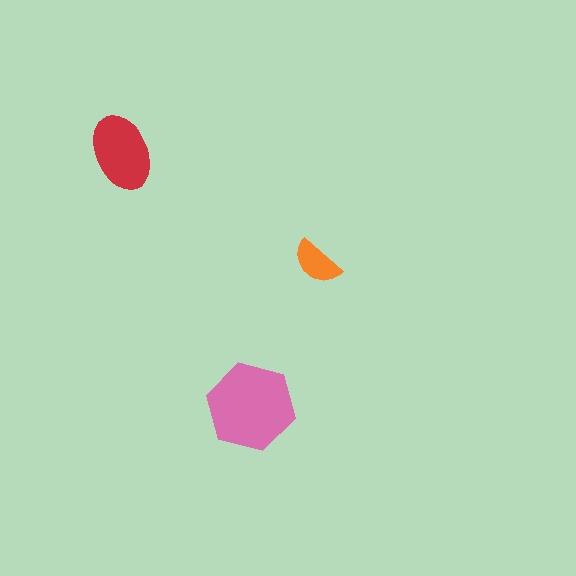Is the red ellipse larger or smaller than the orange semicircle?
Larger.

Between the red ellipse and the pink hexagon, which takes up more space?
The pink hexagon.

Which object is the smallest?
The orange semicircle.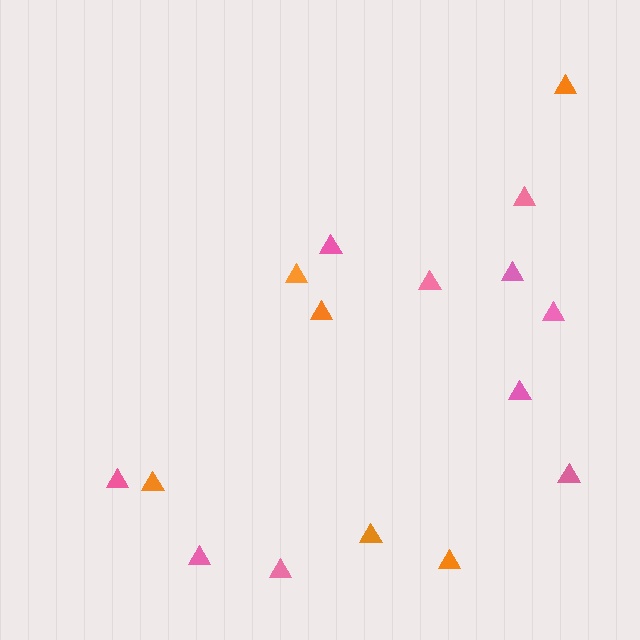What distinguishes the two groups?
There are 2 groups: one group of pink triangles (10) and one group of orange triangles (6).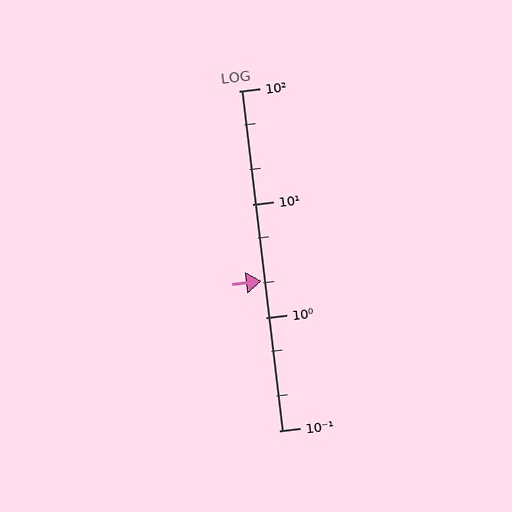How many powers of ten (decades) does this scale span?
The scale spans 3 decades, from 0.1 to 100.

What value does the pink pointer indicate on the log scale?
The pointer indicates approximately 2.1.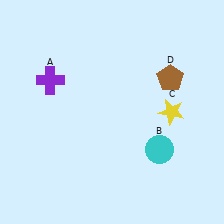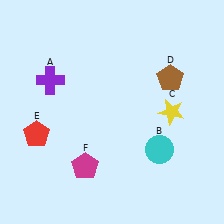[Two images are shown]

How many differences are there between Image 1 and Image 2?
There are 2 differences between the two images.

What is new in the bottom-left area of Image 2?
A magenta pentagon (F) was added in the bottom-left area of Image 2.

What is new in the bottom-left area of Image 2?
A red pentagon (E) was added in the bottom-left area of Image 2.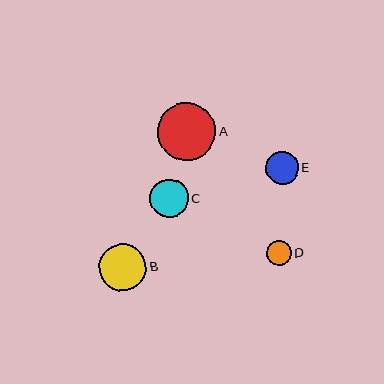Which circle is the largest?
Circle A is the largest with a size of approximately 58 pixels.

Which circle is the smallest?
Circle D is the smallest with a size of approximately 25 pixels.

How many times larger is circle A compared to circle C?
Circle A is approximately 1.5 times the size of circle C.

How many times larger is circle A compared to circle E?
Circle A is approximately 1.8 times the size of circle E.